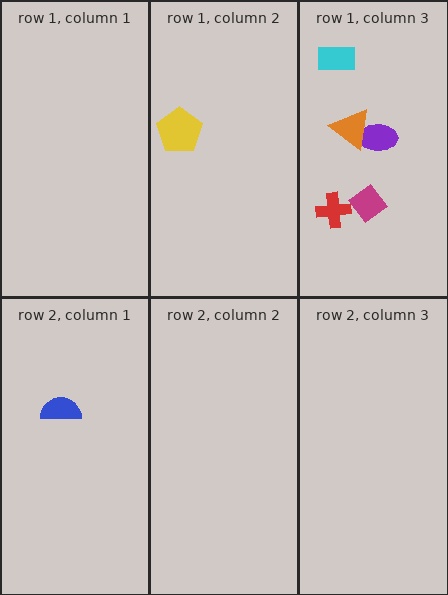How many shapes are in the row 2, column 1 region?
1.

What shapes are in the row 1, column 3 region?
The red cross, the purple ellipse, the orange triangle, the cyan rectangle, the magenta diamond.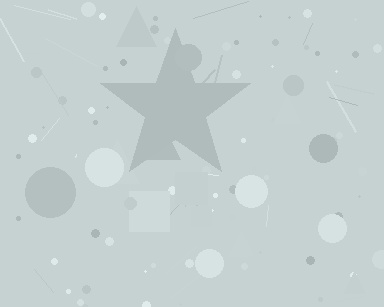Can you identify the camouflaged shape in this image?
The camouflaged shape is a star.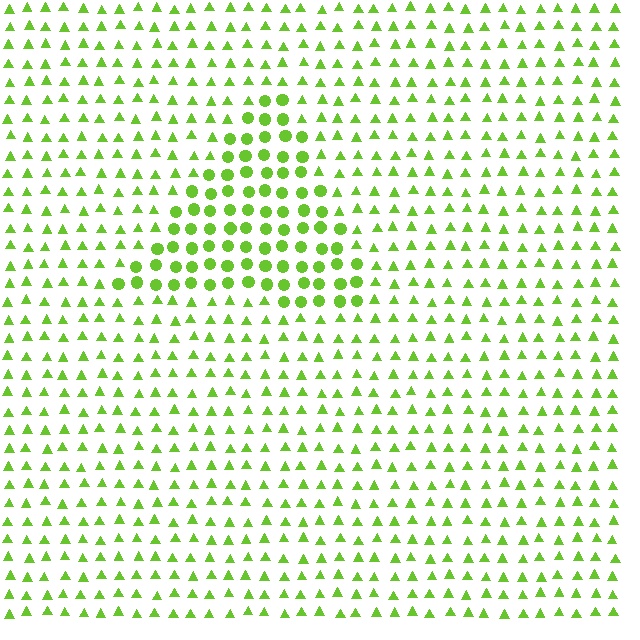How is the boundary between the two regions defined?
The boundary is defined by a change in element shape: circles inside vs. triangles outside. All elements share the same color and spacing.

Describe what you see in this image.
The image is filled with small lime elements arranged in a uniform grid. A triangle-shaped region contains circles, while the surrounding area contains triangles. The boundary is defined purely by the change in element shape.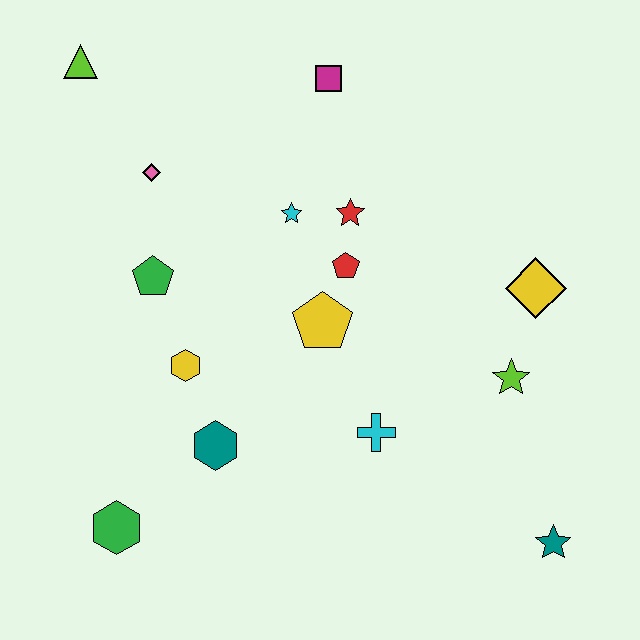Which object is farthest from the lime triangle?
The teal star is farthest from the lime triangle.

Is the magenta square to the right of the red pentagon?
No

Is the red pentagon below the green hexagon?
No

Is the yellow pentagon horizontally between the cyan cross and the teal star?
No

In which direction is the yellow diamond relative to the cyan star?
The yellow diamond is to the right of the cyan star.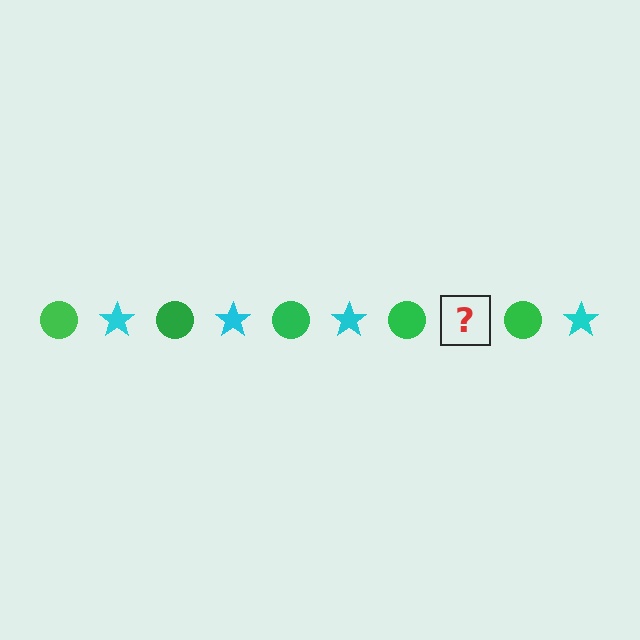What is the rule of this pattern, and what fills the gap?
The rule is that the pattern alternates between green circle and cyan star. The gap should be filled with a cyan star.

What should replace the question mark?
The question mark should be replaced with a cyan star.